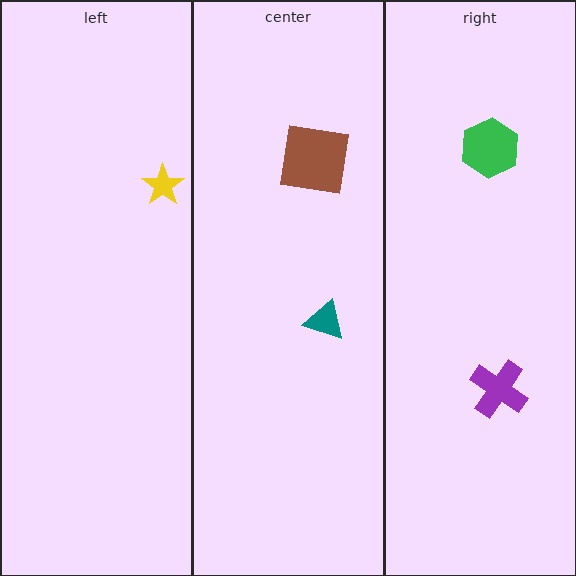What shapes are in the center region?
The teal triangle, the brown square.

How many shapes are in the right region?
2.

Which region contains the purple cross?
The right region.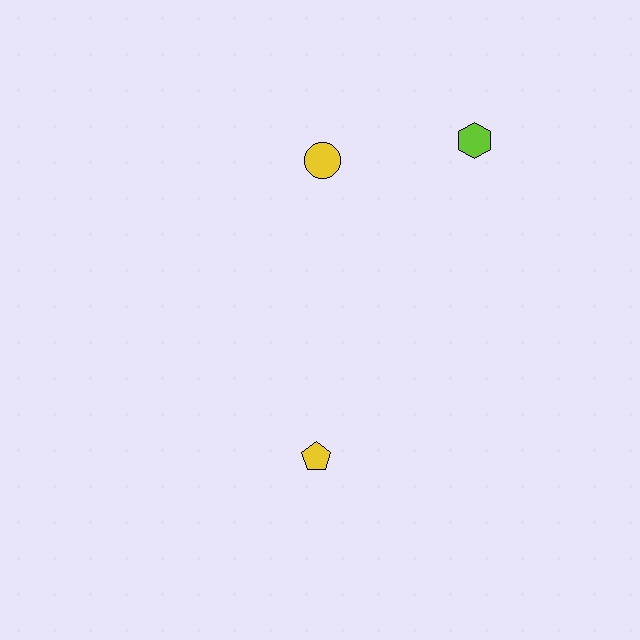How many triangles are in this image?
There are no triangles.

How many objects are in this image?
There are 3 objects.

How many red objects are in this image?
There are no red objects.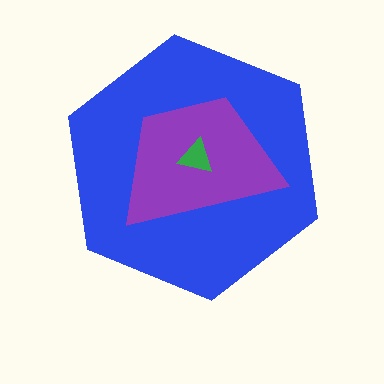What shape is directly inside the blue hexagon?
The purple trapezoid.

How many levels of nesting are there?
3.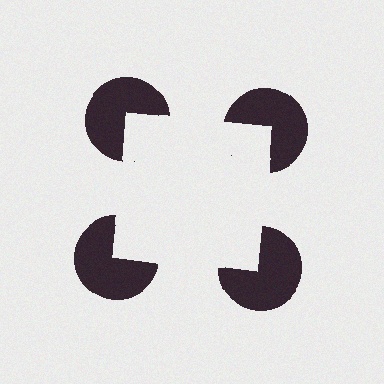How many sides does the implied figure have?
4 sides.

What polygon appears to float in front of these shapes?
An illusory square — its edges are inferred from the aligned wedge cuts in the pac-man discs, not physically drawn.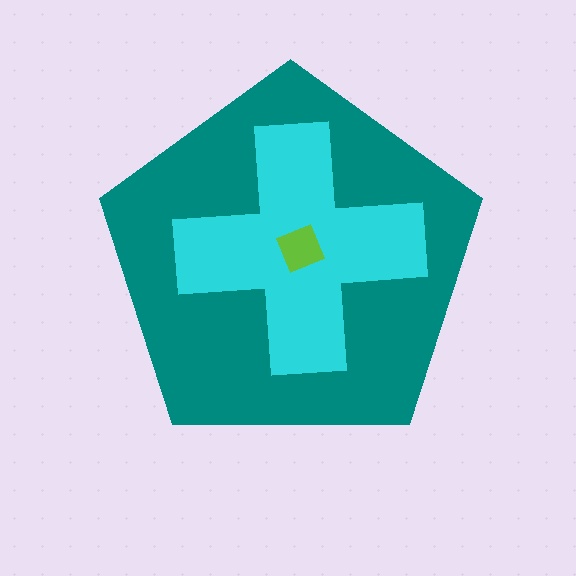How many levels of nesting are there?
3.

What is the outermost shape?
The teal pentagon.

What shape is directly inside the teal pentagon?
The cyan cross.